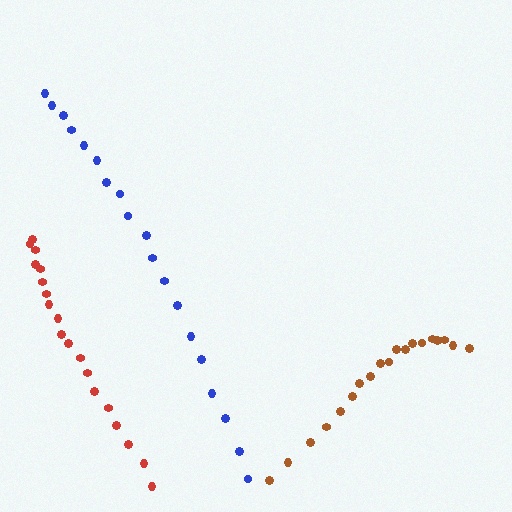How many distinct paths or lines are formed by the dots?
There are 3 distinct paths.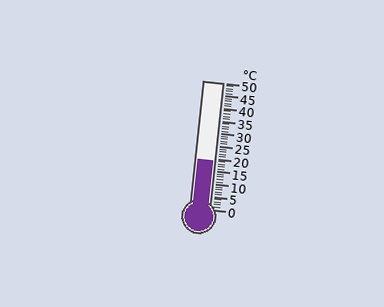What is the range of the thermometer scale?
The thermometer scale ranges from 0°C to 50°C.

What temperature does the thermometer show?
The thermometer shows approximately 19°C.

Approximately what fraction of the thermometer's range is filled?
The thermometer is filled to approximately 40% of its range.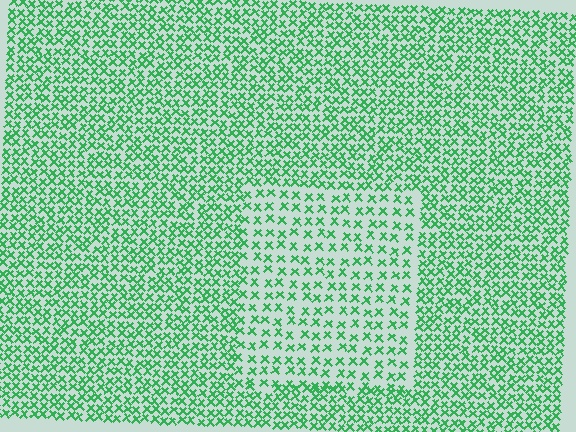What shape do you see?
I see a rectangle.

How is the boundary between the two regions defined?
The boundary is defined by a change in element density (approximately 1.8x ratio). All elements are the same color, size, and shape.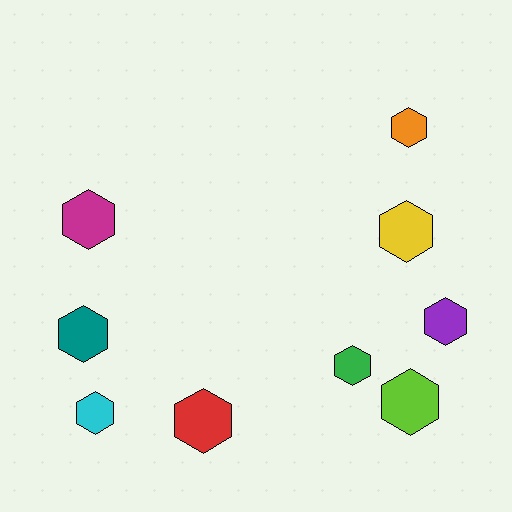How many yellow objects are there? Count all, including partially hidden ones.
There is 1 yellow object.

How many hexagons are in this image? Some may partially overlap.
There are 9 hexagons.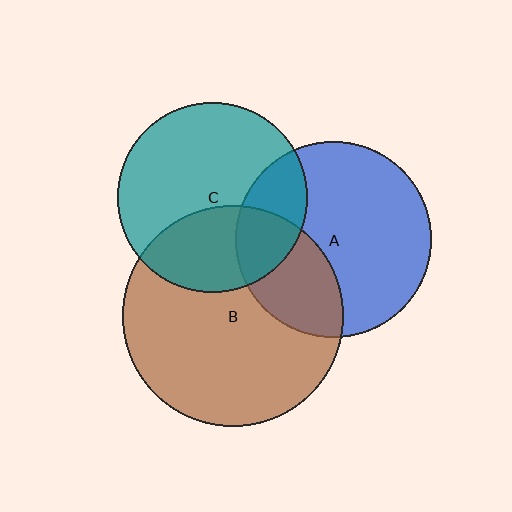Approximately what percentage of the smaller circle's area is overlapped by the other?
Approximately 30%.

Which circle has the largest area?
Circle B (brown).